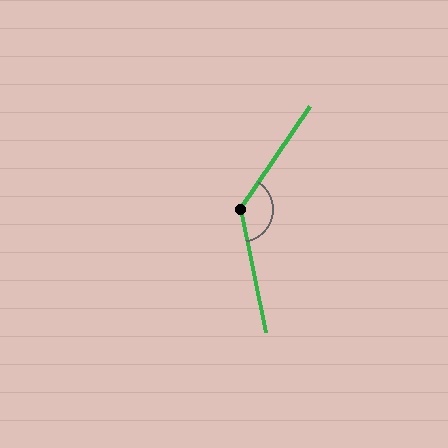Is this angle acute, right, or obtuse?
It is obtuse.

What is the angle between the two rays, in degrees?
Approximately 135 degrees.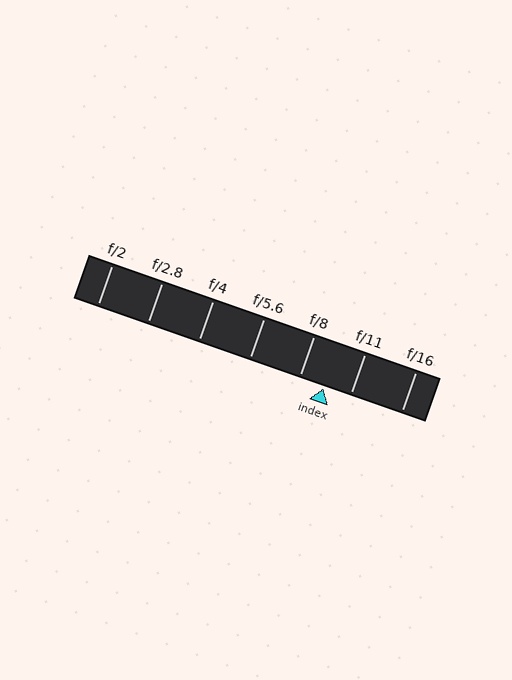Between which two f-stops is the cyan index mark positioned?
The index mark is between f/8 and f/11.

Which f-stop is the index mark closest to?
The index mark is closest to f/8.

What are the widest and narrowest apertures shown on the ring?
The widest aperture shown is f/2 and the narrowest is f/16.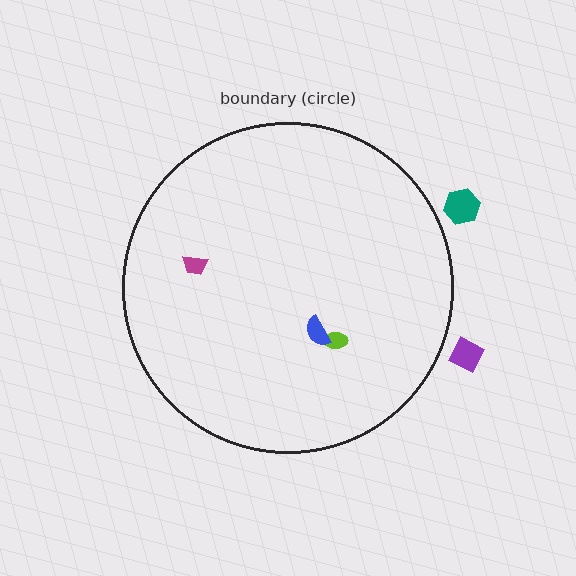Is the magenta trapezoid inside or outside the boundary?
Inside.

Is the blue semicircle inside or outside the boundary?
Inside.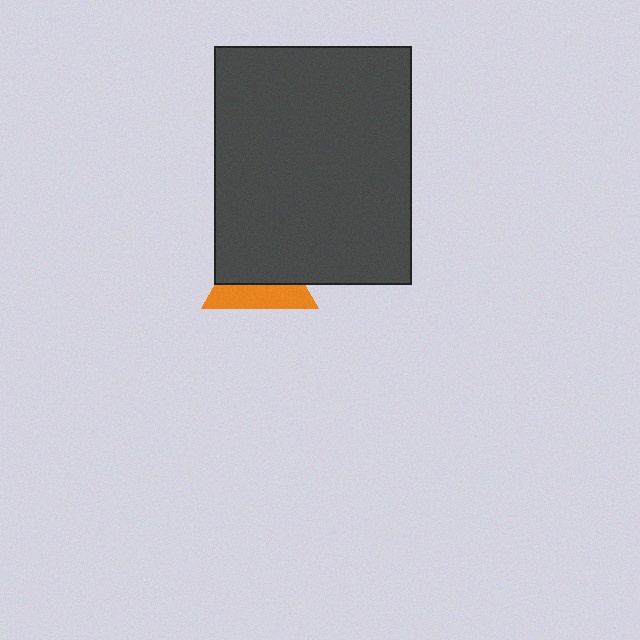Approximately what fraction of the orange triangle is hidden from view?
Roughly 59% of the orange triangle is hidden behind the dark gray rectangle.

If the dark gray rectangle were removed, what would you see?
You would see the complete orange triangle.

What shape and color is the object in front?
The object in front is a dark gray rectangle.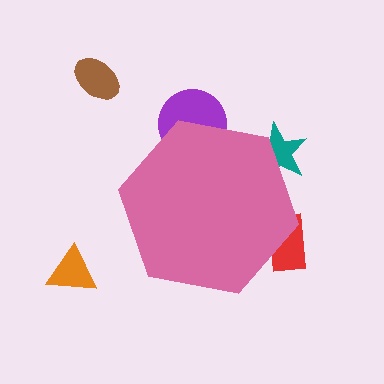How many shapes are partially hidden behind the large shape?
3 shapes are partially hidden.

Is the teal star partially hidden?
Yes, the teal star is partially hidden behind the pink hexagon.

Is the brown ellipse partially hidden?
No, the brown ellipse is fully visible.